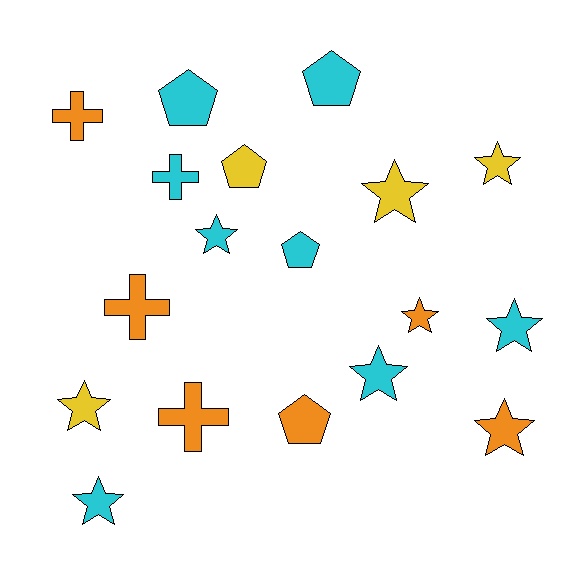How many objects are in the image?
There are 18 objects.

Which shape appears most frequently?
Star, with 9 objects.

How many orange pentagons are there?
There is 1 orange pentagon.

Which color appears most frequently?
Cyan, with 8 objects.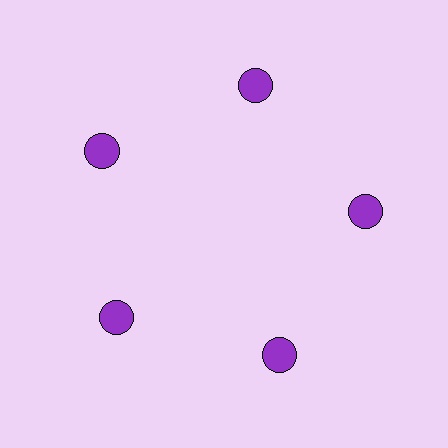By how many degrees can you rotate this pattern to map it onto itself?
The pattern maps onto itself every 72 degrees of rotation.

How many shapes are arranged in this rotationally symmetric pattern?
There are 5 shapes, arranged in 5 groups of 1.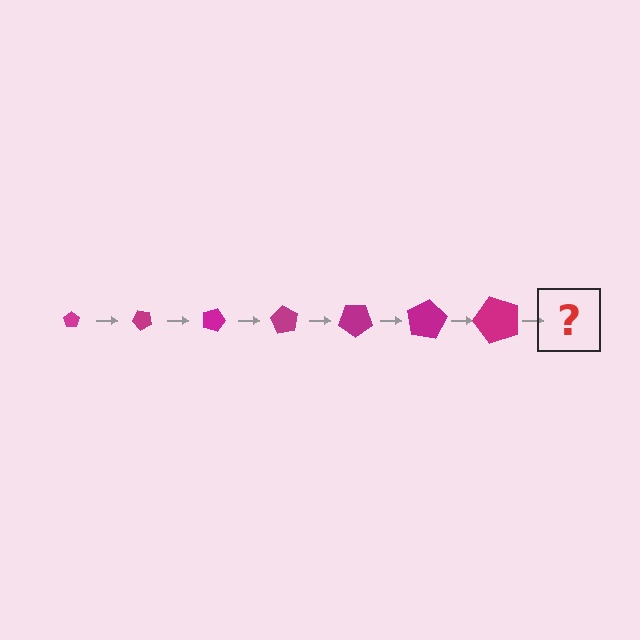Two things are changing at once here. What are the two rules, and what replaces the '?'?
The two rules are that the pentagon grows larger each step and it rotates 45 degrees each step. The '?' should be a pentagon, larger than the previous one and rotated 315 degrees from the start.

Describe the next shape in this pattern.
It should be a pentagon, larger than the previous one and rotated 315 degrees from the start.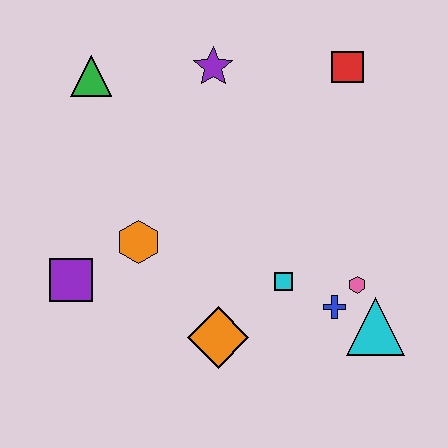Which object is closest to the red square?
The purple star is closest to the red square.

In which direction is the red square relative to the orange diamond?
The red square is above the orange diamond.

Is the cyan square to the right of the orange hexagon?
Yes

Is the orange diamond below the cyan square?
Yes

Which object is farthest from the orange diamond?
The red square is farthest from the orange diamond.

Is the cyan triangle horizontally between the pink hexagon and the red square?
No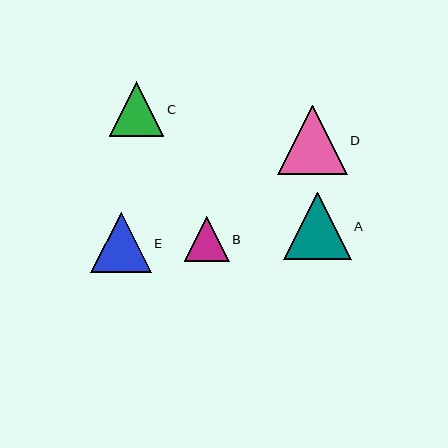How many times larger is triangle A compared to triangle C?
Triangle A is approximately 1.2 times the size of triangle C.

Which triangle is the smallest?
Triangle B is the smallest with a size of approximately 45 pixels.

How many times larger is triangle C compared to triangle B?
Triangle C is approximately 1.2 times the size of triangle B.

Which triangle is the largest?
Triangle D is the largest with a size of approximately 69 pixels.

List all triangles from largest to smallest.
From largest to smallest: D, A, E, C, B.